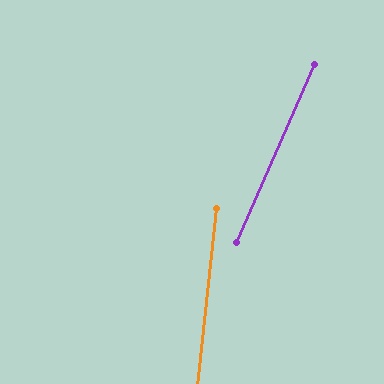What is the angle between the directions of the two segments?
Approximately 18 degrees.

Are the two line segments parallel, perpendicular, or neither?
Neither parallel nor perpendicular — they differ by about 18°.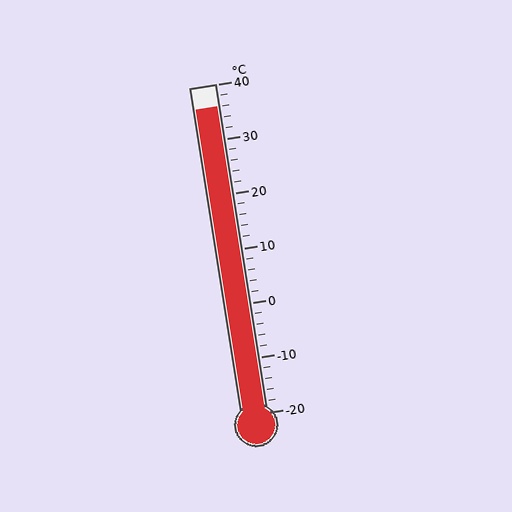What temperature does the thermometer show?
The thermometer shows approximately 36°C.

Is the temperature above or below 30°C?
The temperature is above 30°C.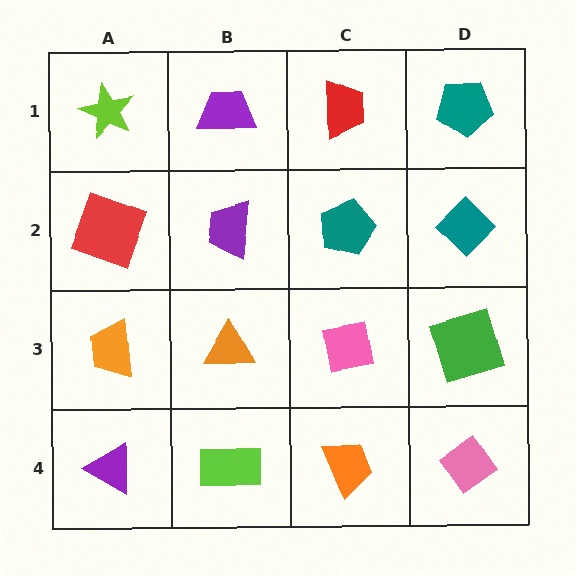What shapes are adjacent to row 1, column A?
A red square (row 2, column A), a purple trapezoid (row 1, column B).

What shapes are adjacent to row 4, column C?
A pink square (row 3, column C), a lime rectangle (row 4, column B), a pink diamond (row 4, column D).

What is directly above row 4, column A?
An orange trapezoid.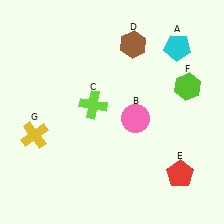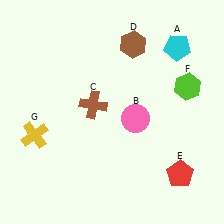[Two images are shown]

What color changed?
The cross (C) changed from lime in Image 1 to brown in Image 2.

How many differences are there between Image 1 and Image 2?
There is 1 difference between the two images.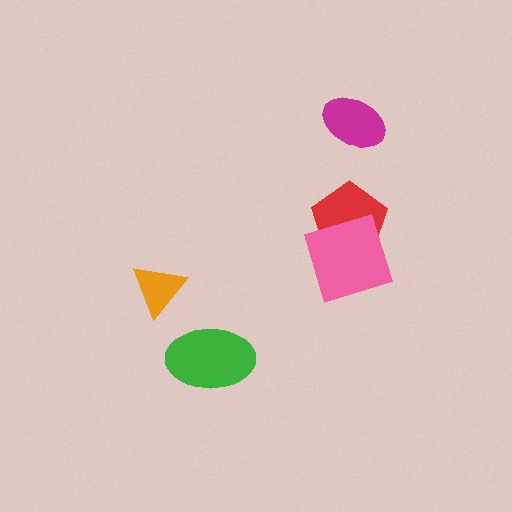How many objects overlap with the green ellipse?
0 objects overlap with the green ellipse.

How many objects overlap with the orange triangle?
0 objects overlap with the orange triangle.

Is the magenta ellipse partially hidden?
No, no other shape covers it.